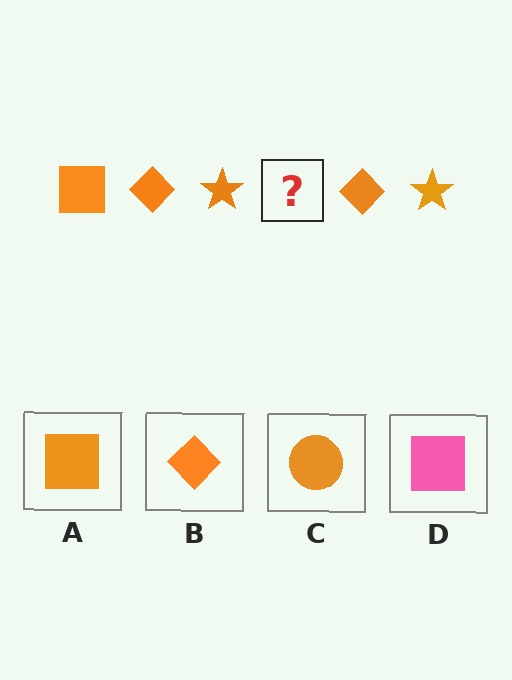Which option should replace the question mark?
Option A.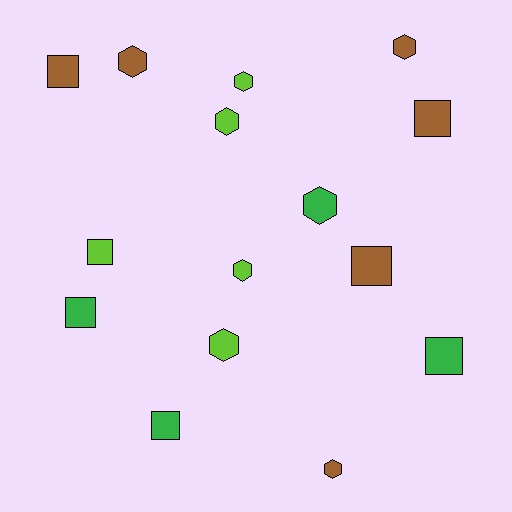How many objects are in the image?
There are 15 objects.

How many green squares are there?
There are 3 green squares.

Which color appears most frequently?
Brown, with 6 objects.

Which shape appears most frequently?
Hexagon, with 8 objects.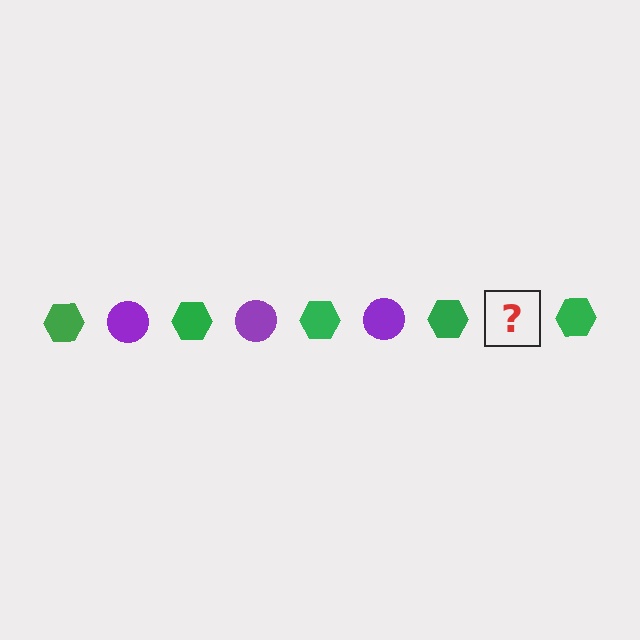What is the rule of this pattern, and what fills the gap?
The rule is that the pattern alternates between green hexagon and purple circle. The gap should be filled with a purple circle.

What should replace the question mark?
The question mark should be replaced with a purple circle.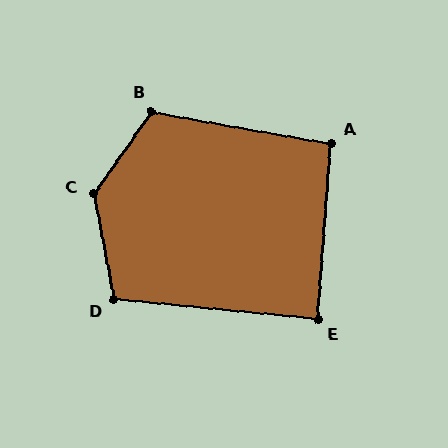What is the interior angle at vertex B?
Approximately 115 degrees (obtuse).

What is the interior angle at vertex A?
Approximately 96 degrees (obtuse).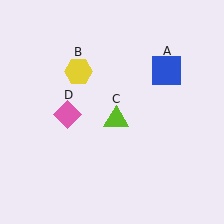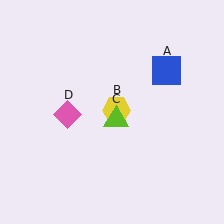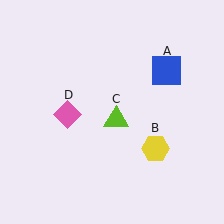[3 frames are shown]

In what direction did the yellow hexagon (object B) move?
The yellow hexagon (object B) moved down and to the right.